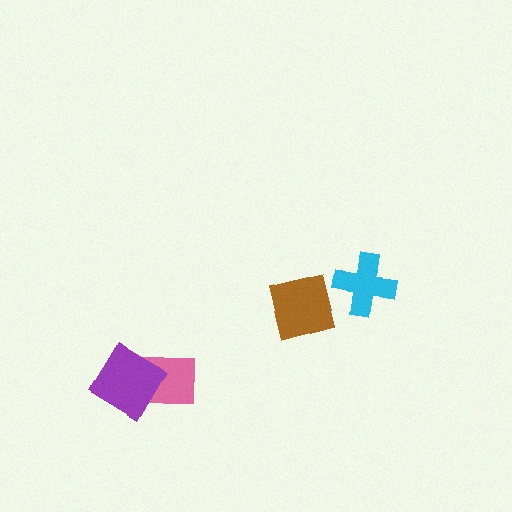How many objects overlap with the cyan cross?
0 objects overlap with the cyan cross.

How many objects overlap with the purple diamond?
1 object overlaps with the purple diamond.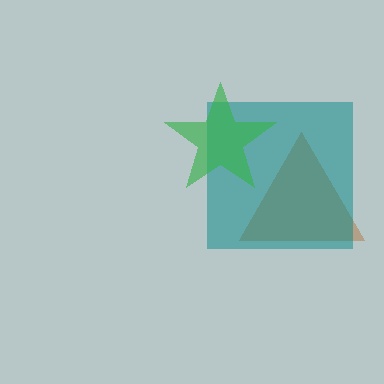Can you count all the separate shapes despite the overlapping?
Yes, there are 3 separate shapes.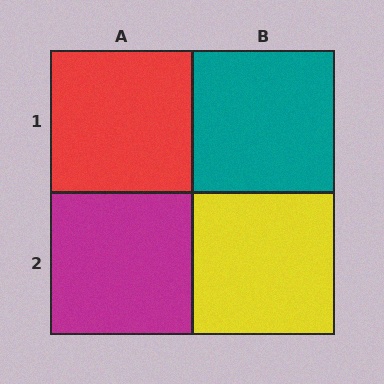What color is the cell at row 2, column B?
Yellow.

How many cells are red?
1 cell is red.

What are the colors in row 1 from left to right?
Red, teal.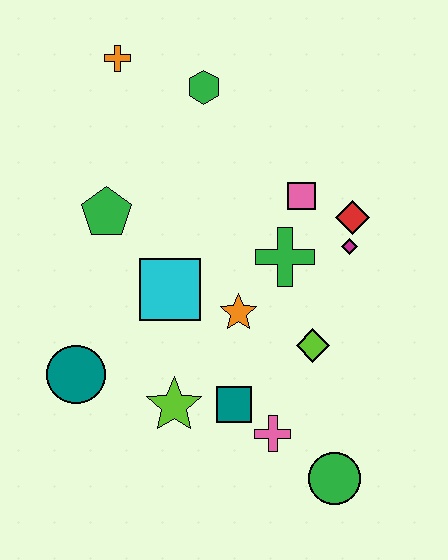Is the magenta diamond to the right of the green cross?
Yes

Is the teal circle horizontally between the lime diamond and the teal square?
No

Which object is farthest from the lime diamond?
The orange cross is farthest from the lime diamond.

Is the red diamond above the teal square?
Yes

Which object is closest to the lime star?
The teal square is closest to the lime star.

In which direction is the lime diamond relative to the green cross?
The lime diamond is below the green cross.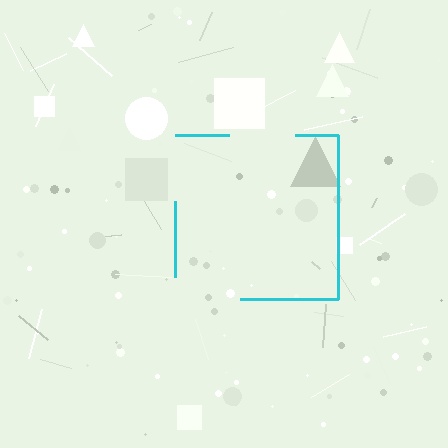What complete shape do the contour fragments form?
The contour fragments form a square.